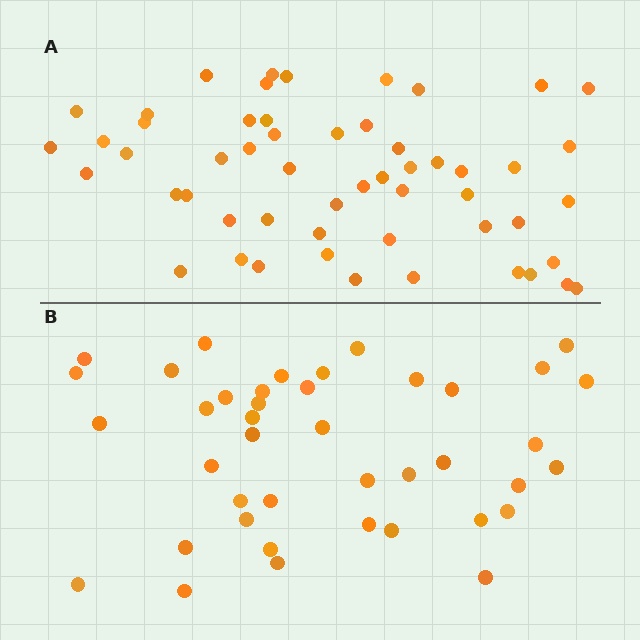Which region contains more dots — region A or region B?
Region A (the top region) has more dots.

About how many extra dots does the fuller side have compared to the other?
Region A has approximately 15 more dots than region B.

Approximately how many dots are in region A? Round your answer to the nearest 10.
About 50 dots. (The exact count is 54, which rounds to 50.)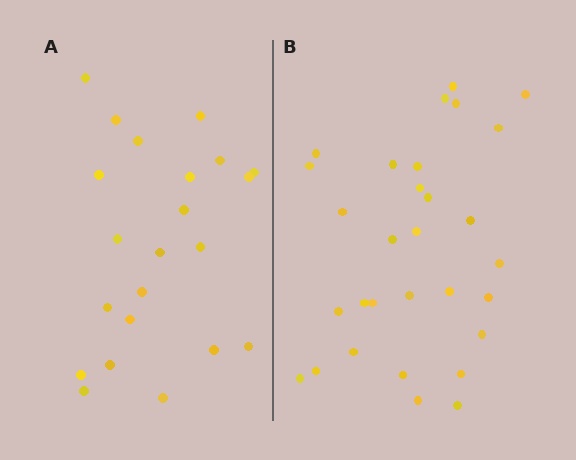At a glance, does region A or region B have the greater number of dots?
Region B (the right region) has more dots.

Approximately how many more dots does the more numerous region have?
Region B has roughly 8 or so more dots than region A.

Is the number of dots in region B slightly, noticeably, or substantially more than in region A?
Region B has noticeably more, but not dramatically so. The ratio is roughly 1.4 to 1.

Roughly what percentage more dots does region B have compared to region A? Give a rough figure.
About 35% more.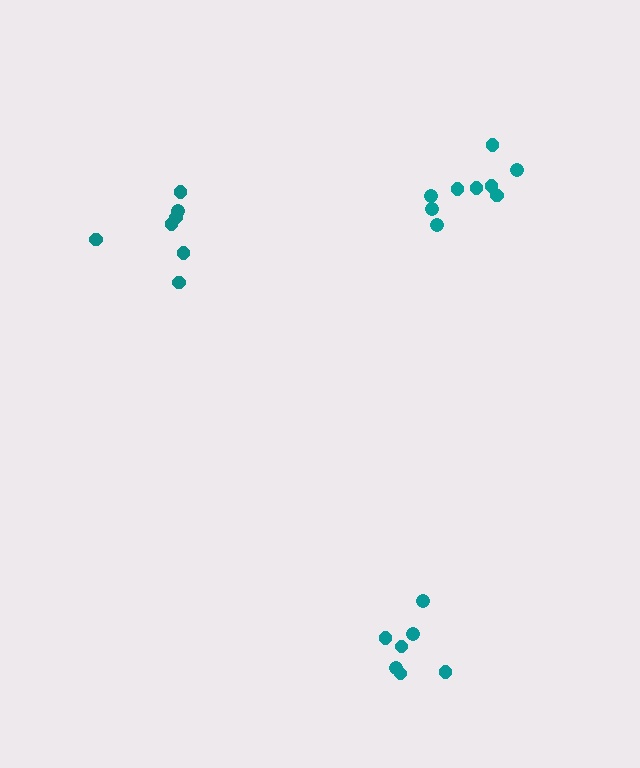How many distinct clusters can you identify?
There are 3 distinct clusters.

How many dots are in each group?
Group 1: 7 dots, Group 2: 7 dots, Group 3: 9 dots (23 total).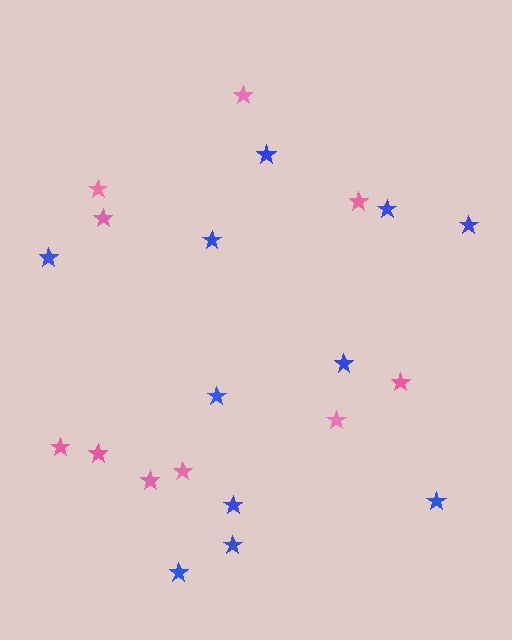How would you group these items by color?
There are 2 groups: one group of blue stars (11) and one group of pink stars (10).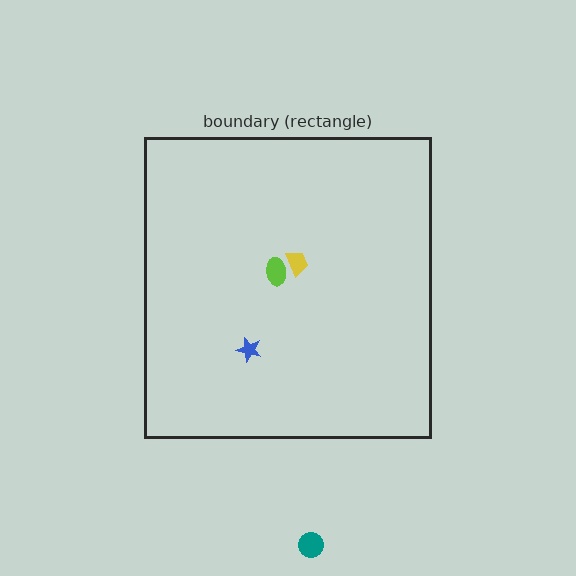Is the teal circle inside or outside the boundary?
Outside.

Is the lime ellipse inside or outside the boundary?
Inside.